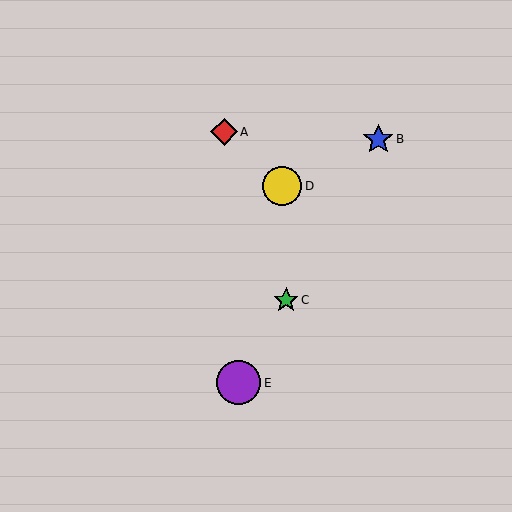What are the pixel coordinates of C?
Object C is at (286, 300).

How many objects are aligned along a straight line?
3 objects (B, C, E) are aligned along a straight line.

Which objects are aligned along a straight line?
Objects B, C, E are aligned along a straight line.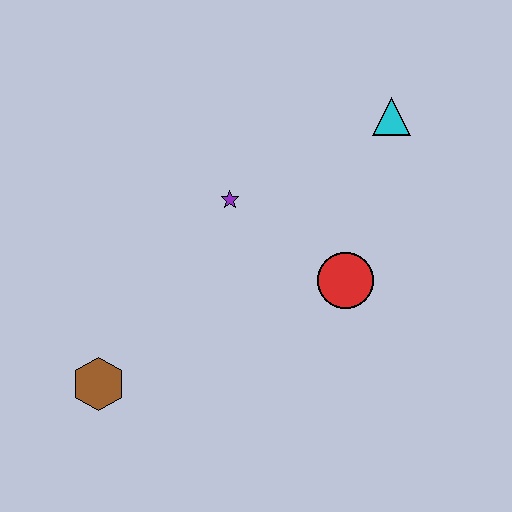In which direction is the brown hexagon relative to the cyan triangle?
The brown hexagon is to the left of the cyan triangle.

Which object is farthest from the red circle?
The brown hexagon is farthest from the red circle.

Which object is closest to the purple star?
The red circle is closest to the purple star.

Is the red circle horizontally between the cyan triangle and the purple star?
Yes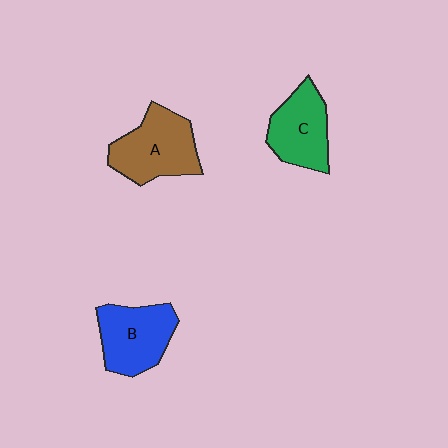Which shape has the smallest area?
Shape C (green).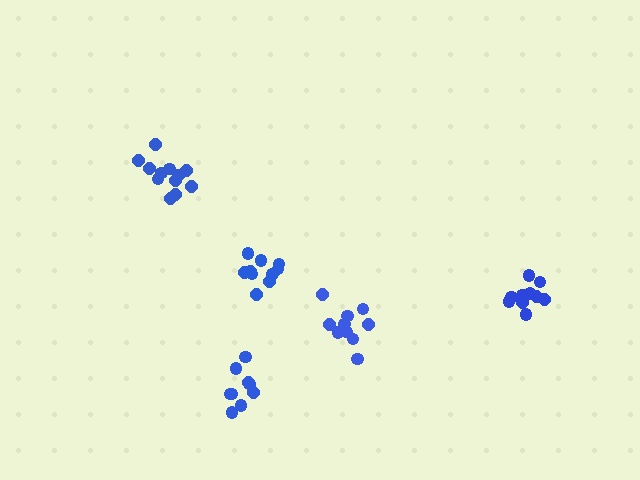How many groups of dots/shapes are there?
There are 5 groups.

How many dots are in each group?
Group 1: 10 dots, Group 2: 9 dots, Group 3: 12 dots, Group 4: 10 dots, Group 5: 10 dots (51 total).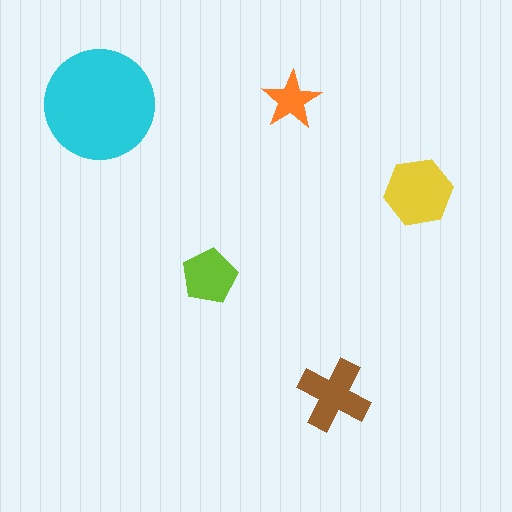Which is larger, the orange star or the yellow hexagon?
The yellow hexagon.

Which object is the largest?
The cyan circle.